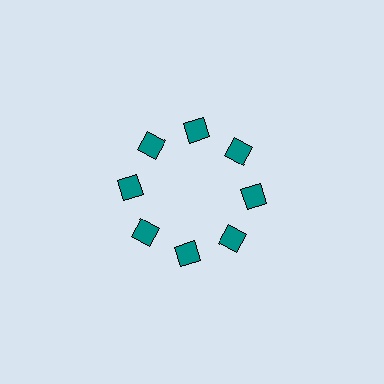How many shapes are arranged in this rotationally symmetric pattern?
There are 8 shapes, arranged in 8 groups of 1.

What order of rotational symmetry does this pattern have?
This pattern has 8-fold rotational symmetry.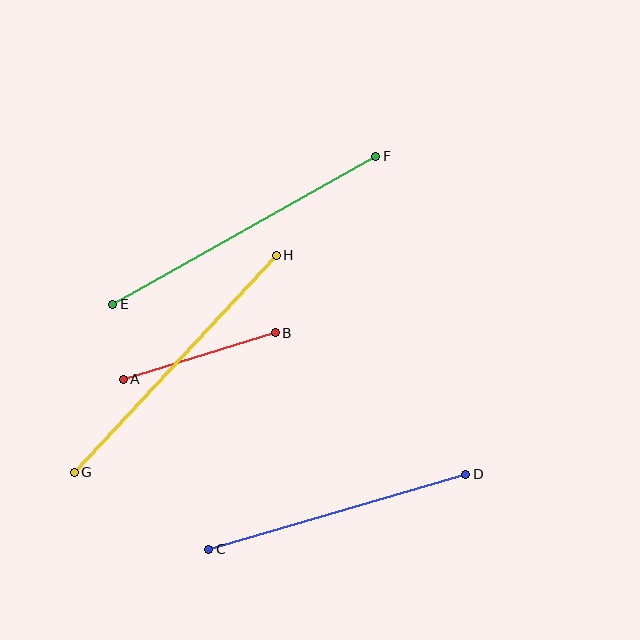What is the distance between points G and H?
The distance is approximately 296 pixels.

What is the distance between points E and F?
The distance is approximately 302 pixels.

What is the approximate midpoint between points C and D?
The midpoint is at approximately (337, 512) pixels.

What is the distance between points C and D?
The distance is approximately 268 pixels.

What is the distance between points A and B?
The distance is approximately 159 pixels.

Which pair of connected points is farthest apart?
Points E and F are farthest apart.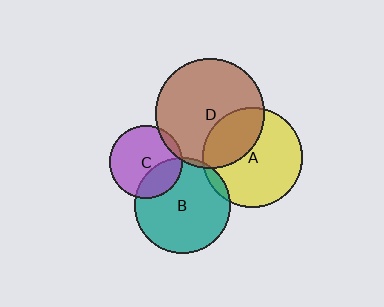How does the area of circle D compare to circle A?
Approximately 1.2 times.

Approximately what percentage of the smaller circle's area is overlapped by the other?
Approximately 35%.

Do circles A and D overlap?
Yes.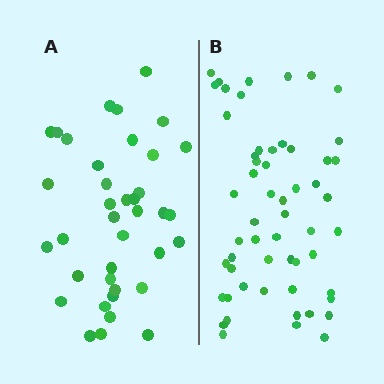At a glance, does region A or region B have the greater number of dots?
Region B (the right region) has more dots.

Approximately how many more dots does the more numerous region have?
Region B has approximately 20 more dots than region A.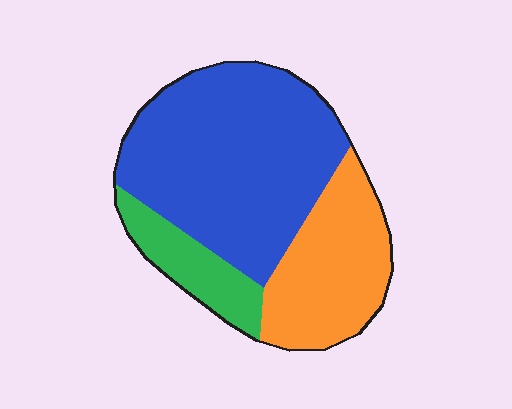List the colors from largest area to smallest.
From largest to smallest: blue, orange, green.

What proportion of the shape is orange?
Orange covers roughly 30% of the shape.